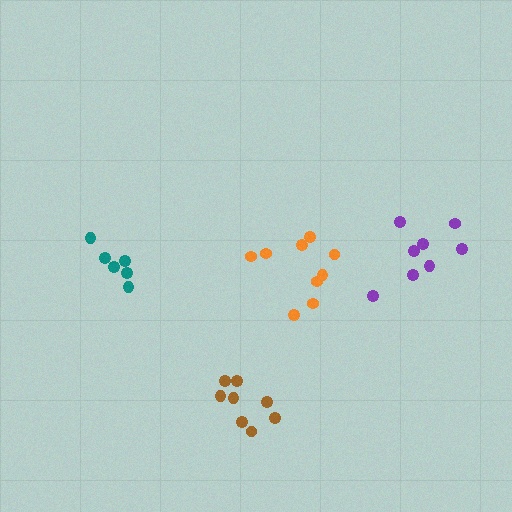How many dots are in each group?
Group 1: 6 dots, Group 2: 9 dots, Group 3: 8 dots, Group 4: 8 dots (31 total).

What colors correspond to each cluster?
The clusters are colored: teal, orange, purple, brown.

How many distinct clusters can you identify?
There are 4 distinct clusters.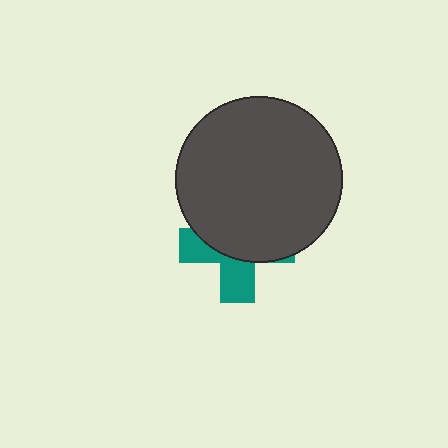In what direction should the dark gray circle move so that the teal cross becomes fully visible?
The dark gray circle should move up. That is the shortest direction to clear the overlap and leave the teal cross fully visible.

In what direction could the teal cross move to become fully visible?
The teal cross could move down. That would shift it out from behind the dark gray circle entirely.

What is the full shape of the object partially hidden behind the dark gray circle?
The partially hidden object is a teal cross.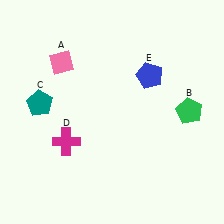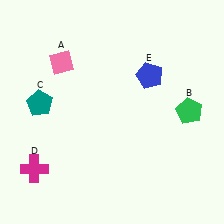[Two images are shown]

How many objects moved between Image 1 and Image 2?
1 object moved between the two images.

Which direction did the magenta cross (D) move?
The magenta cross (D) moved left.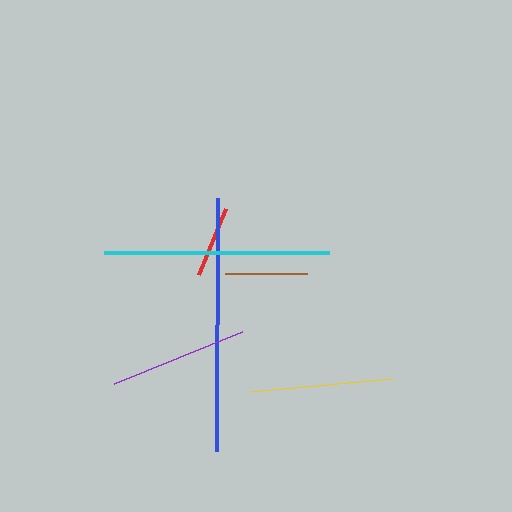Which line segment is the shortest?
The red line is the shortest at approximately 71 pixels.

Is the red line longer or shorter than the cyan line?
The cyan line is longer than the red line.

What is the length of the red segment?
The red segment is approximately 71 pixels long.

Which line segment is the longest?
The blue line is the longest at approximately 252 pixels.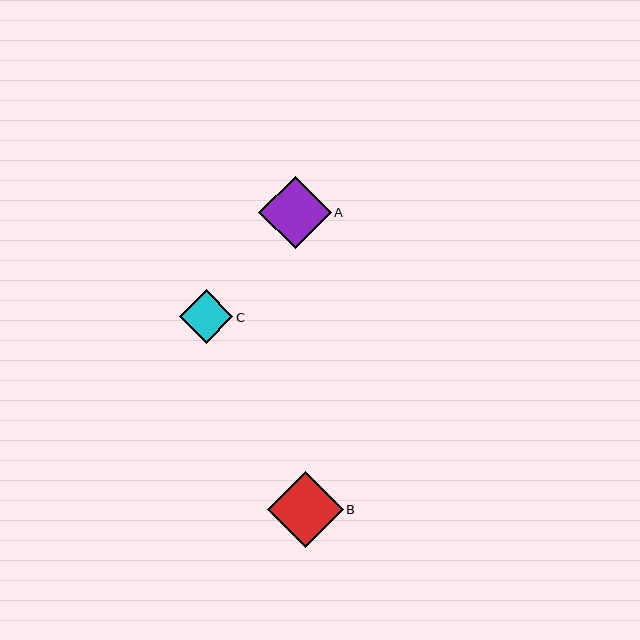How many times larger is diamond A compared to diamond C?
Diamond A is approximately 1.4 times the size of diamond C.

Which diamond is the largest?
Diamond B is the largest with a size of approximately 76 pixels.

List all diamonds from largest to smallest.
From largest to smallest: B, A, C.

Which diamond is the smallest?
Diamond C is the smallest with a size of approximately 53 pixels.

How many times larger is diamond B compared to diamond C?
Diamond B is approximately 1.4 times the size of diamond C.